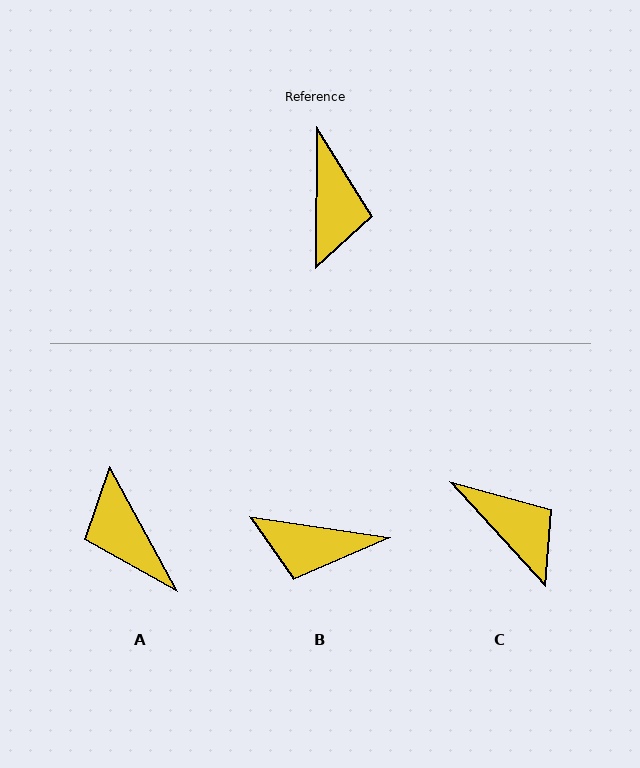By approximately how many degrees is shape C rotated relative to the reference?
Approximately 43 degrees counter-clockwise.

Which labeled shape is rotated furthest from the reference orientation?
A, about 151 degrees away.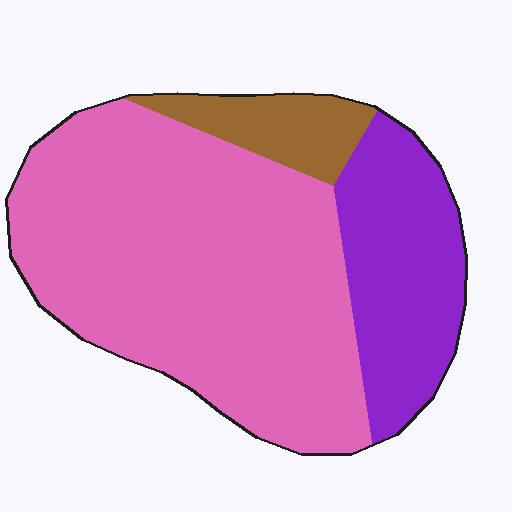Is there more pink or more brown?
Pink.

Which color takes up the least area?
Brown, at roughly 10%.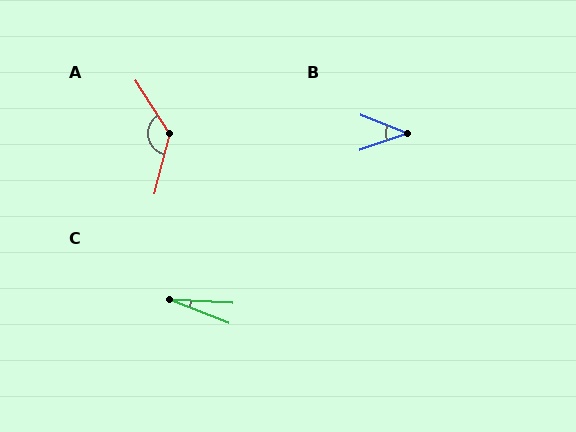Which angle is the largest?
A, at approximately 133 degrees.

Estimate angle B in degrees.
Approximately 41 degrees.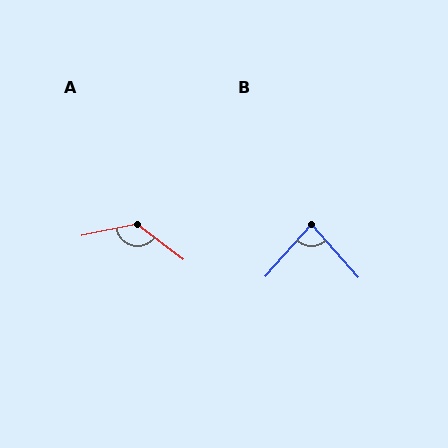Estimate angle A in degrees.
Approximately 132 degrees.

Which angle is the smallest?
B, at approximately 84 degrees.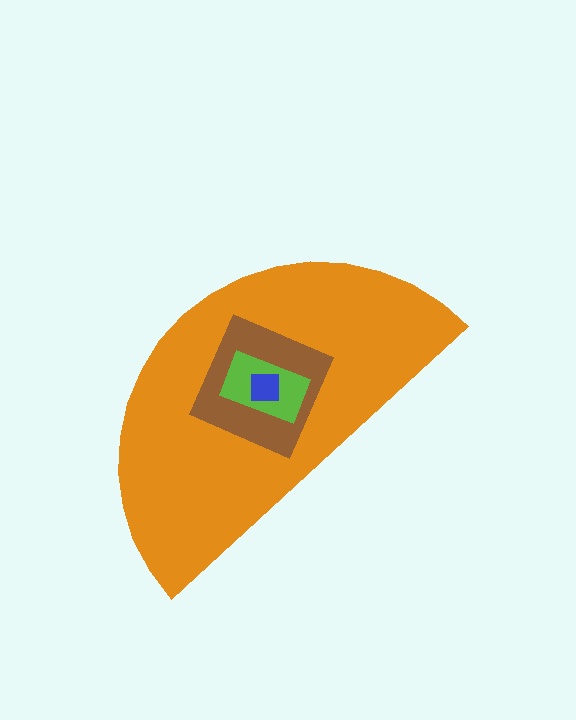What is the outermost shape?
The orange semicircle.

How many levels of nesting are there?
4.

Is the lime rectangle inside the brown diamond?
Yes.